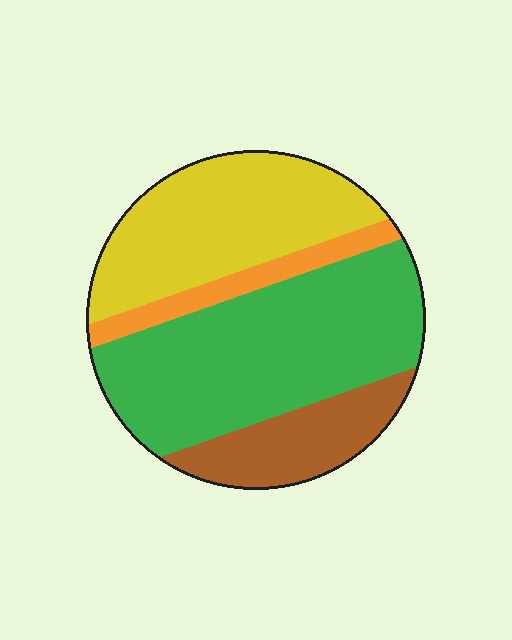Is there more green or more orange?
Green.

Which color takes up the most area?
Green, at roughly 45%.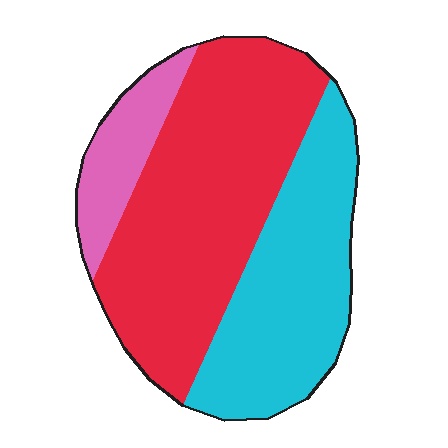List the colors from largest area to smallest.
From largest to smallest: red, cyan, pink.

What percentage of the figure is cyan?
Cyan covers around 35% of the figure.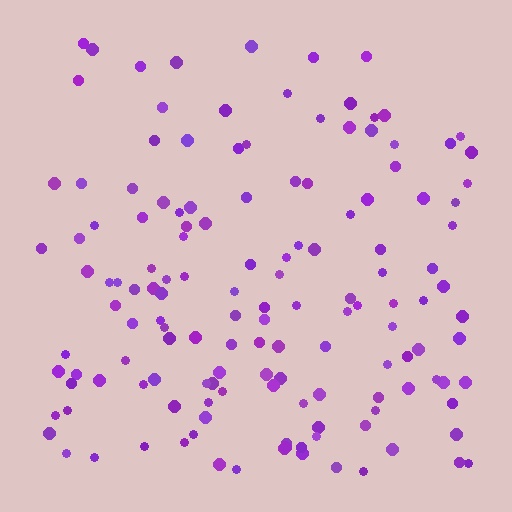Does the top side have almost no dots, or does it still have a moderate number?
Still a moderate number, just noticeably fewer than the bottom.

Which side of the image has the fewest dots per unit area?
The top.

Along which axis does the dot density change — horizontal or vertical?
Vertical.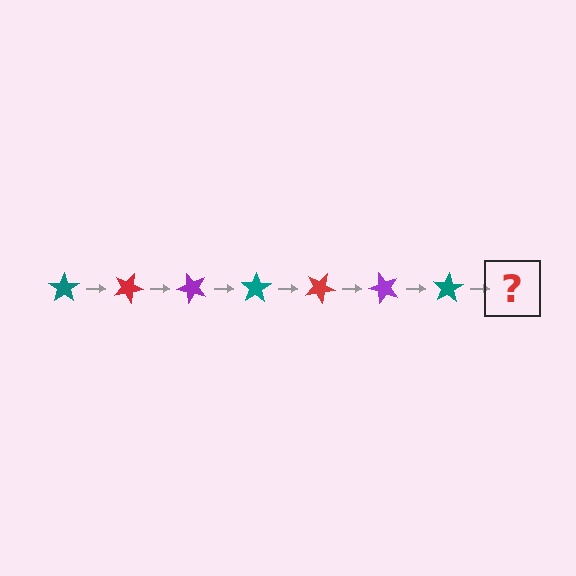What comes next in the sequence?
The next element should be a red star, rotated 175 degrees from the start.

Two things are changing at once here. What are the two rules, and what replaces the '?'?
The two rules are that it rotates 25 degrees each step and the color cycles through teal, red, and purple. The '?' should be a red star, rotated 175 degrees from the start.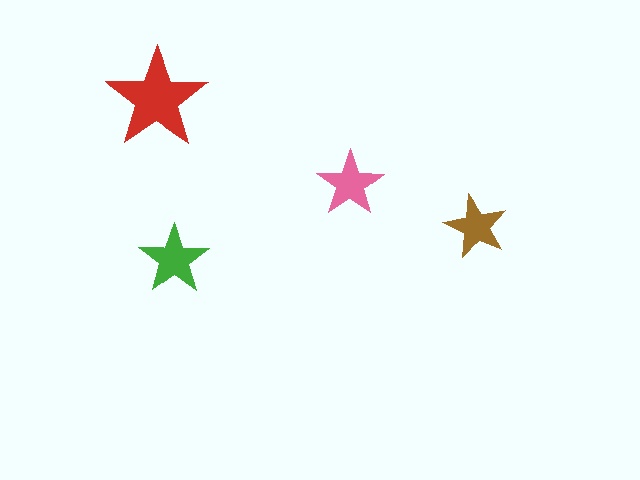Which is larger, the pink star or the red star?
The red one.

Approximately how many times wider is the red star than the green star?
About 1.5 times wider.